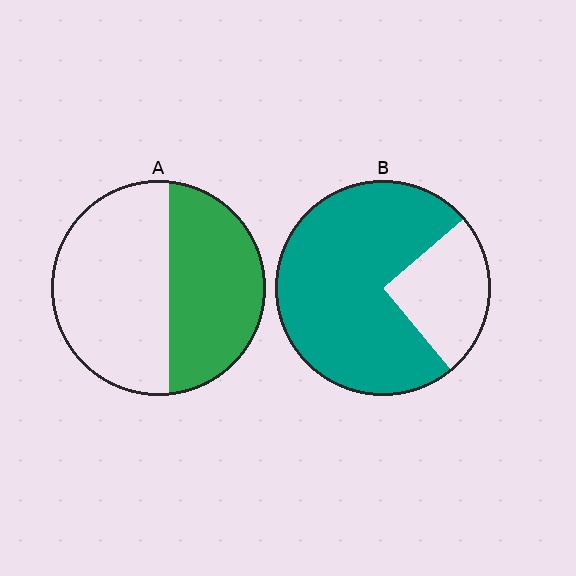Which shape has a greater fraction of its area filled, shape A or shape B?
Shape B.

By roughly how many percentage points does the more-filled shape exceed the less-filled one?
By roughly 30 percentage points (B over A).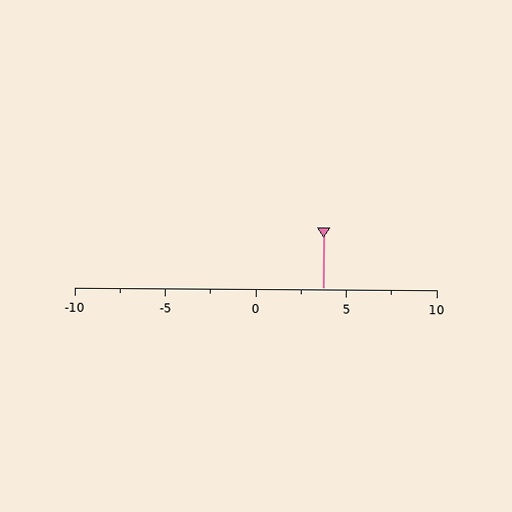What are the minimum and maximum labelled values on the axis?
The axis runs from -10 to 10.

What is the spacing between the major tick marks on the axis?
The major ticks are spaced 5 apart.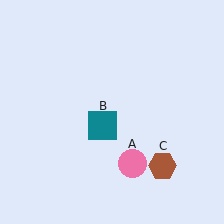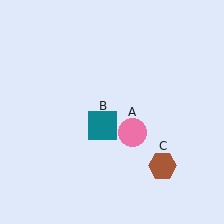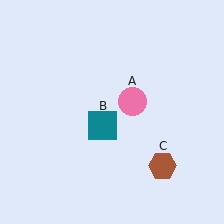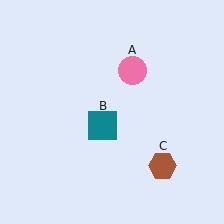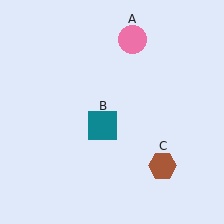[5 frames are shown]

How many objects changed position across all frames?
1 object changed position: pink circle (object A).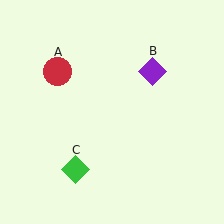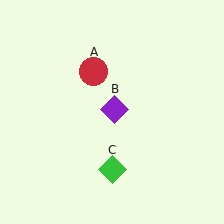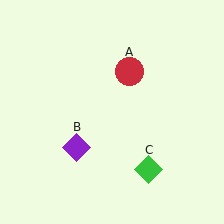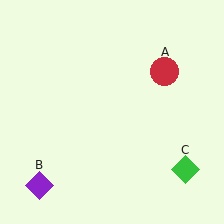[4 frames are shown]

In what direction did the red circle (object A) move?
The red circle (object A) moved right.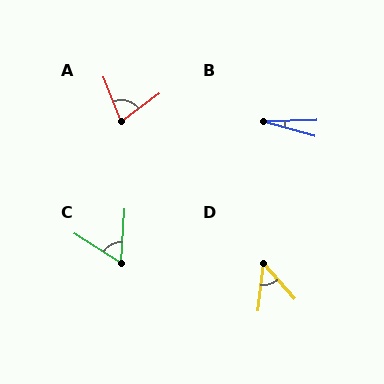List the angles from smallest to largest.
B (17°), D (48°), C (61°), A (75°).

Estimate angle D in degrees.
Approximately 48 degrees.